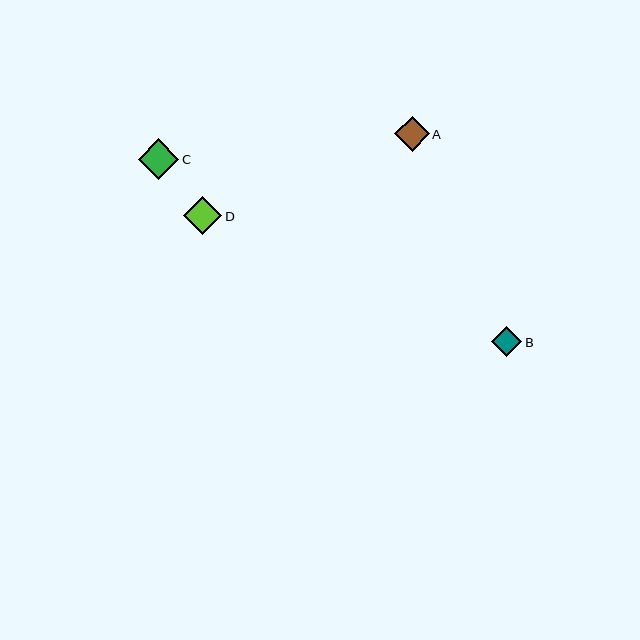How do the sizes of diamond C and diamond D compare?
Diamond C and diamond D are approximately the same size.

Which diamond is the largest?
Diamond C is the largest with a size of approximately 40 pixels.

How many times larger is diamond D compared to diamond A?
Diamond D is approximately 1.1 times the size of diamond A.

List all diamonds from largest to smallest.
From largest to smallest: C, D, A, B.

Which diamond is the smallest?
Diamond B is the smallest with a size of approximately 31 pixels.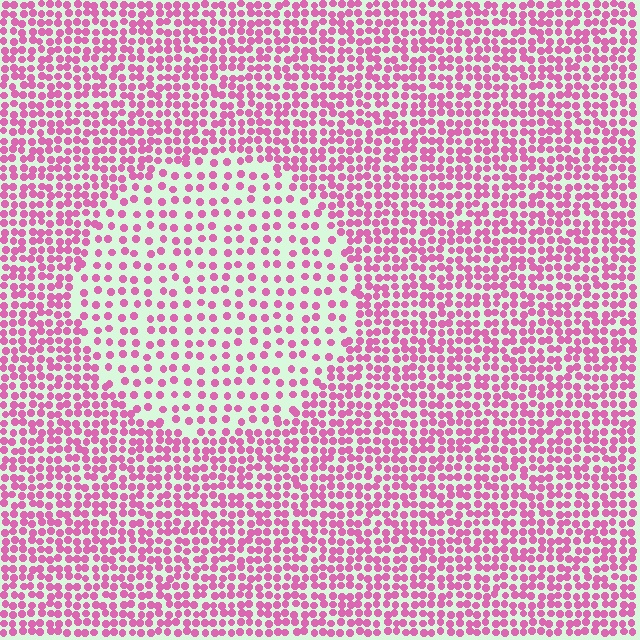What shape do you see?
I see a circle.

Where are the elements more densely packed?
The elements are more densely packed outside the circle boundary.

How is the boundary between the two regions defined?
The boundary is defined by a change in element density (approximately 2.0x ratio). All elements are the same color, size, and shape.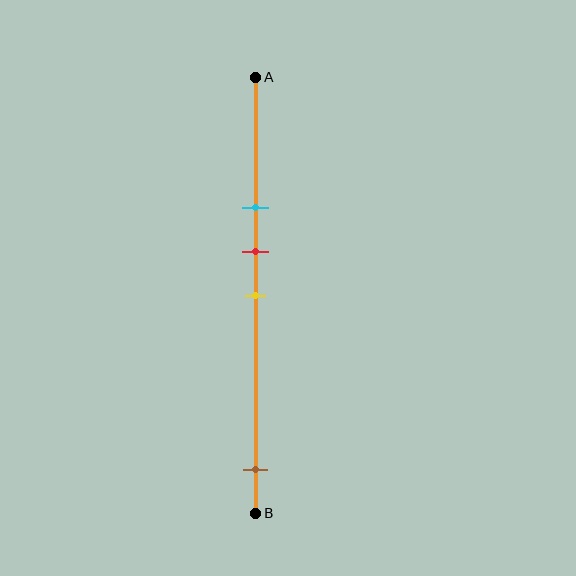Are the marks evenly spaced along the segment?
No, the marks are not evenly spaced.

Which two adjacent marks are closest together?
The red and yellow marks are the closest adjacent pair.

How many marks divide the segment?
There are 4 marks dividing the segment.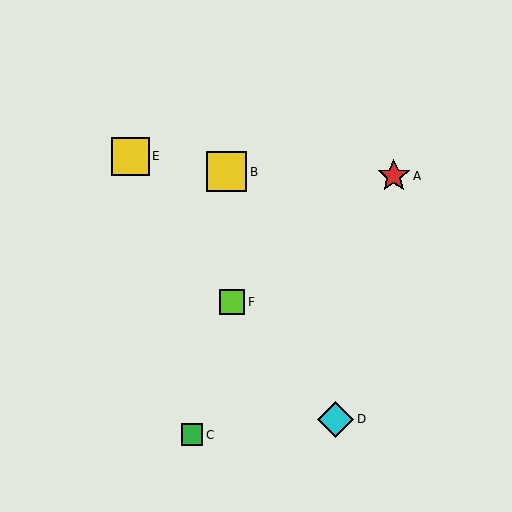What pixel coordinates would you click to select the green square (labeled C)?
Click at (192, 435) to select the green square C.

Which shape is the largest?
The yellow square (labeled B) is the largest.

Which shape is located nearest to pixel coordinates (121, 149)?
The yellow square (labeled E) at (131, 156) is nearest to that location.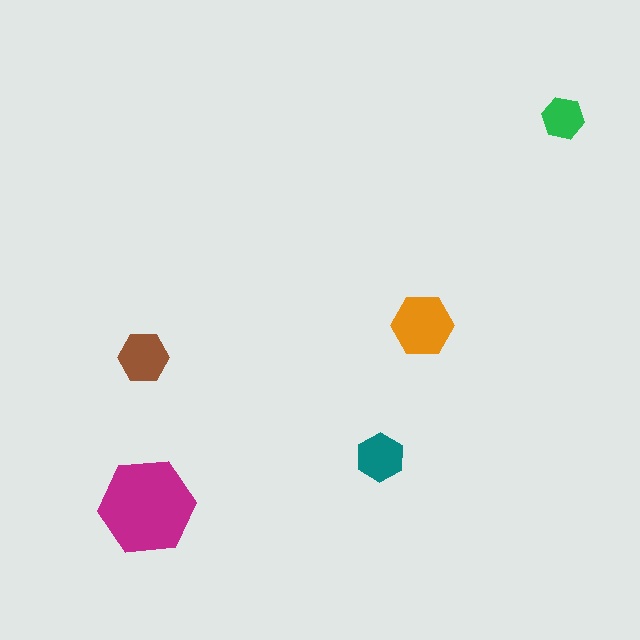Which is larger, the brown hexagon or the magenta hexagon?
The magenta one.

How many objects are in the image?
There are 5 objects in the image.